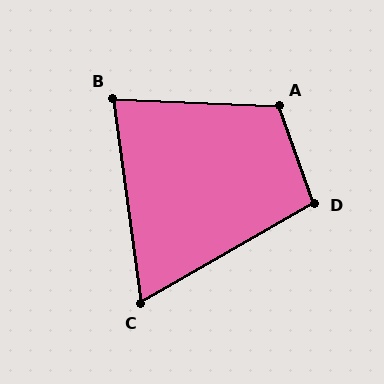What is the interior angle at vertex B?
Approximately 80 degrees (acute).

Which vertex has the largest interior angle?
A, at approximately 112 degrees.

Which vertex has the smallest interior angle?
C, at approximately 68 degrees.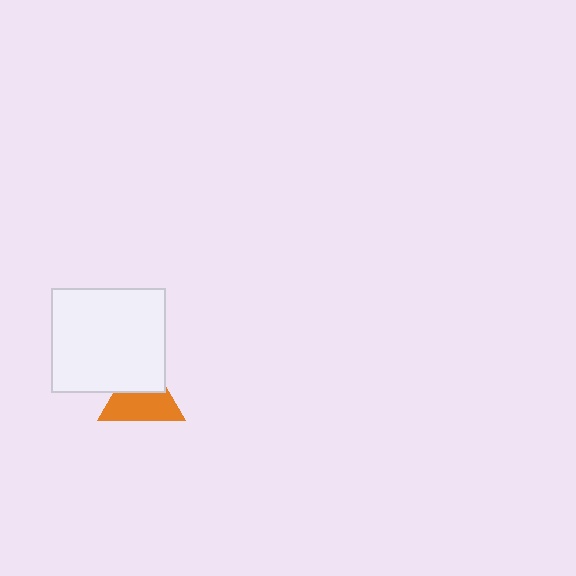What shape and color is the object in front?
The object in front is a white rectangle.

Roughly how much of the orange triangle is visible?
About half of it is visible (roughly 60%).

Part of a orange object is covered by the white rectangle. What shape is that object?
It is a triangle.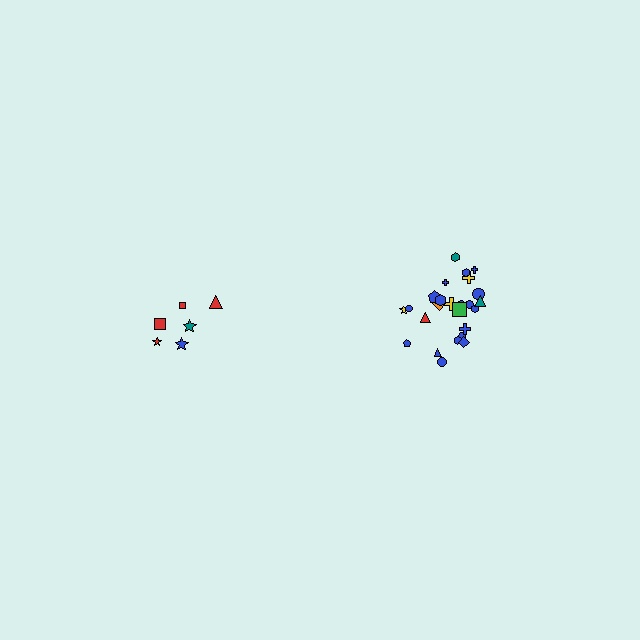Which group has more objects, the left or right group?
The right group.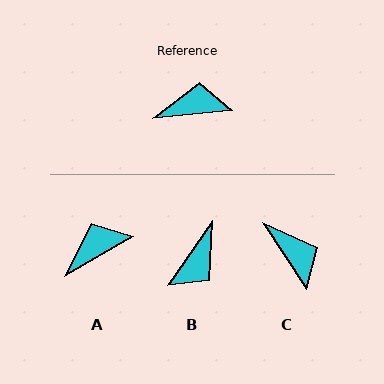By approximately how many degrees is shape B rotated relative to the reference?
Approximately 131 degrees clockwise.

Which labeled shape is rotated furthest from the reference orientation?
B, about 131 degrees away.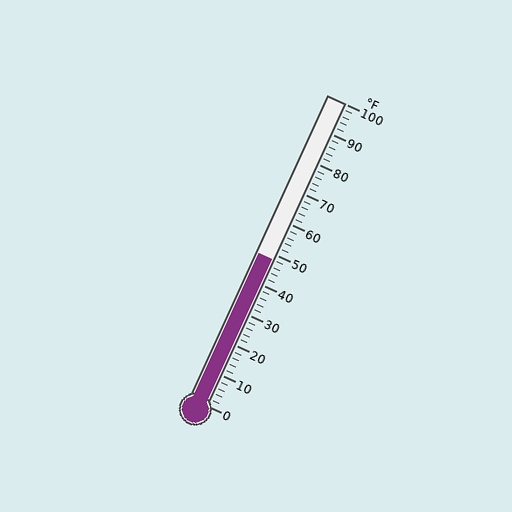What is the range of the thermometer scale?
The thermometer scale ranges from 0°F to 100°F.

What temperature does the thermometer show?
The thermometer shows approximately 48°F.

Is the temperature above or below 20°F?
The temperature is above 20°F.